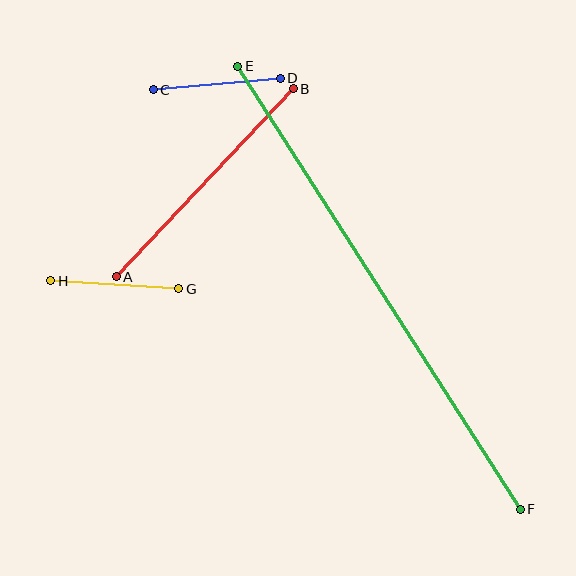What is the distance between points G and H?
The distance is approximately 128 pixels.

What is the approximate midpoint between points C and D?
The midpoint is at approximately (217, 84) pixels.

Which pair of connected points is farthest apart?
Points E and F are farthest apart.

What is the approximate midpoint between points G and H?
The midpoint is at approximately (115, 285) pixels.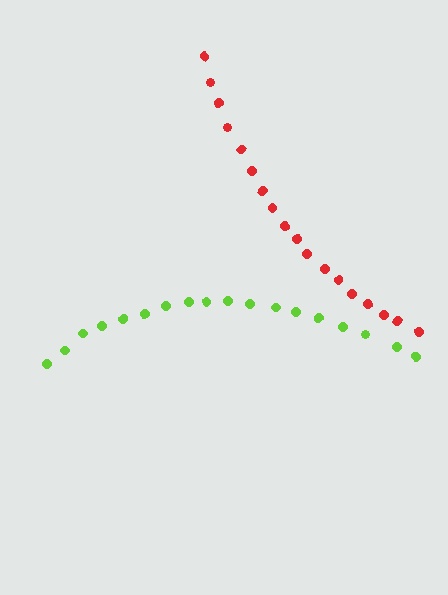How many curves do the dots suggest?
There are 2 distinct paths.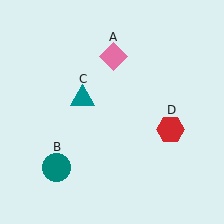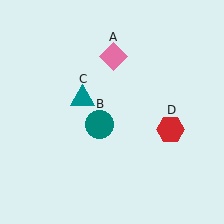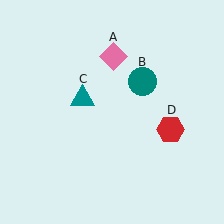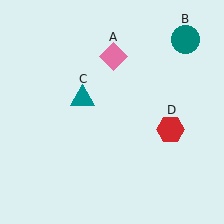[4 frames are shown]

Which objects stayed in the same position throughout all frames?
Pink diamond (object A) and teal triangle (object C) and red hexagon (object D) remained stationary.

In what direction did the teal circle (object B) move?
The teal circle (object B) moved up and to the right.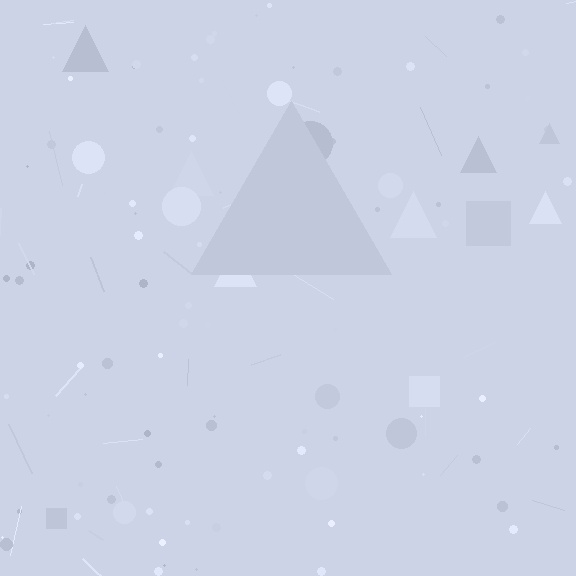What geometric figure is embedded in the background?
A triangle is embedded in the background.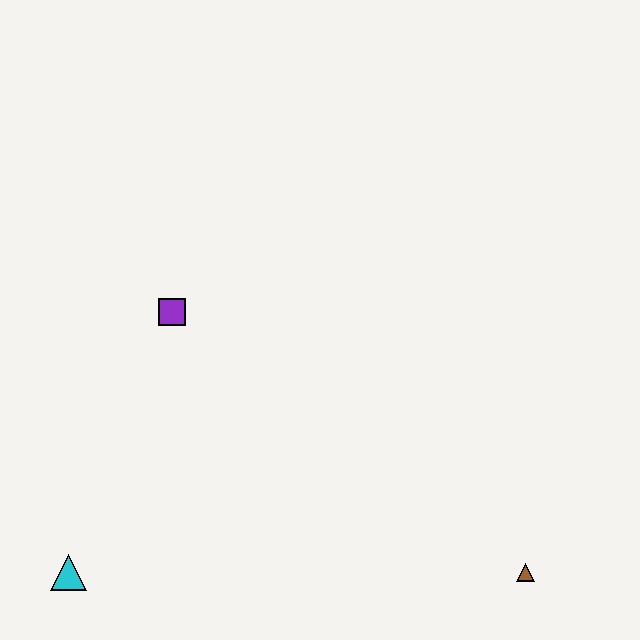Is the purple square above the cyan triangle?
Yes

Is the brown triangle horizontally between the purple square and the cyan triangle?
No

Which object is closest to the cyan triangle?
The purple square is closest to the cyan triangle.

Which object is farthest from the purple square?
The brown triangle is farthest from the purple square.